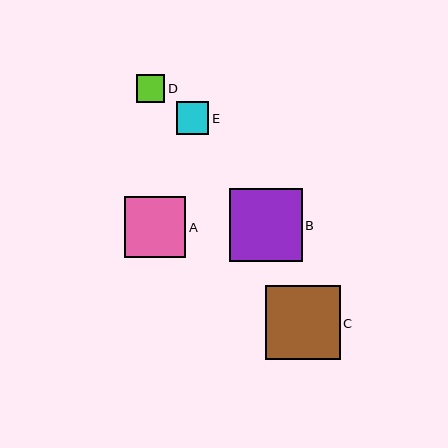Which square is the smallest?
Square D is the smallest with a size of approximately 29 pixels.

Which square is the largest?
Square C is the largest with a size of approximately 74 pixels.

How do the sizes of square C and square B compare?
Square C and square B are approximately the same size.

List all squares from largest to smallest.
From largest to smallest: C, B, A, E, D.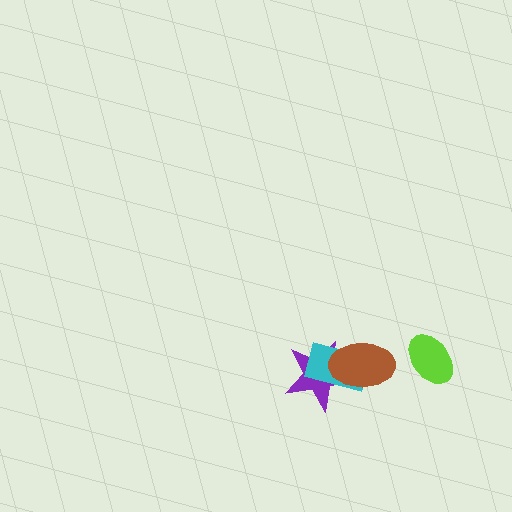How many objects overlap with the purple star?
2 objects overlap with the purple star.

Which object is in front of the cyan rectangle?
The brown ellipse is in front of the cyan rectangle.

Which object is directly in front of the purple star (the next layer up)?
The cyan rectangle is directly in front of the purple star.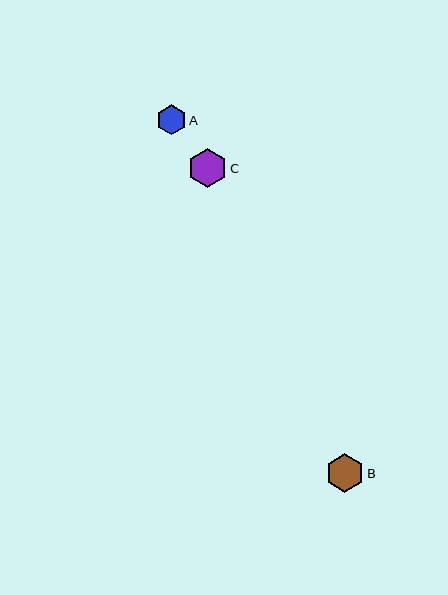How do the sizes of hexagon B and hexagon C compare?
Hexagon B and hexagon C are approximately the same size.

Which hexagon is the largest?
Hexagon B is the largest with a size of approximately 39 pixels.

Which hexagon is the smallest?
Hexagon A is the smallest with a size of approximately 29 pixels.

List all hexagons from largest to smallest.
From largest to smallest: B, C, A.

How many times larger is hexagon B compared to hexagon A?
Hexagon B is approximately 1.3 times the size of hexagon A.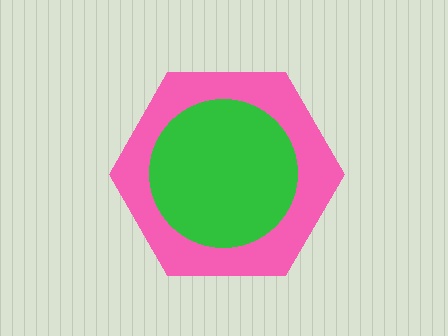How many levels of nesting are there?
2.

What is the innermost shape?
The green circle.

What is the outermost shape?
The pink hexagon.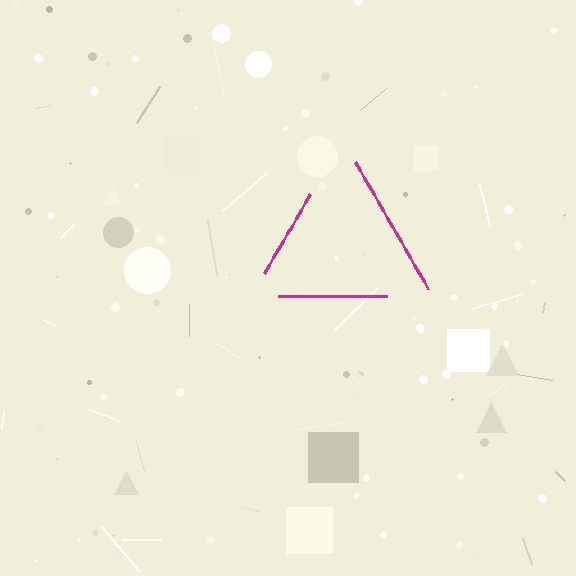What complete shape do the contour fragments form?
The contour fragments form a triangle.